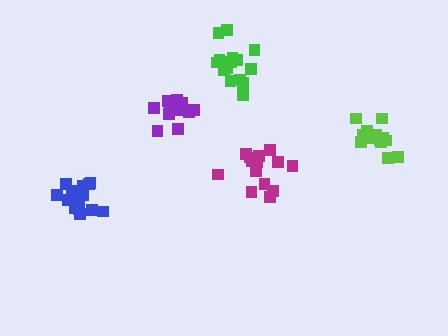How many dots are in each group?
Group 1: 14 dots, Group 2: 14 dots, Group 3: 13 dots, Group 4: 15 dots, Group 5: 15 dots (71 total).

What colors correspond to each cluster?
The clusters are colored: lime, blue, purple, magenta, green.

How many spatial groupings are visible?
There are 5 spatial groupings.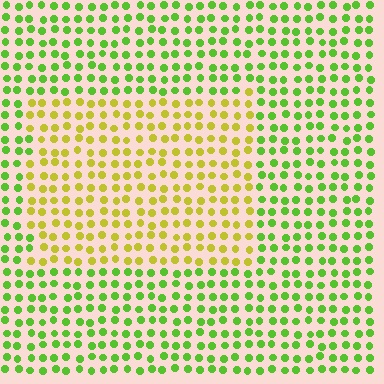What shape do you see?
I see a rectangle.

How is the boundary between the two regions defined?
The boundary is defined purely by a slight shift in hue (about 42 degrees). Spacing, size, and orientation are identical on both sides.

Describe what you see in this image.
The image is filled with small lime elements in a uniform arrangement. A rectangle-shaped region is visible where the elements are tinted to a slightly different hue, forming a subtle color boundary.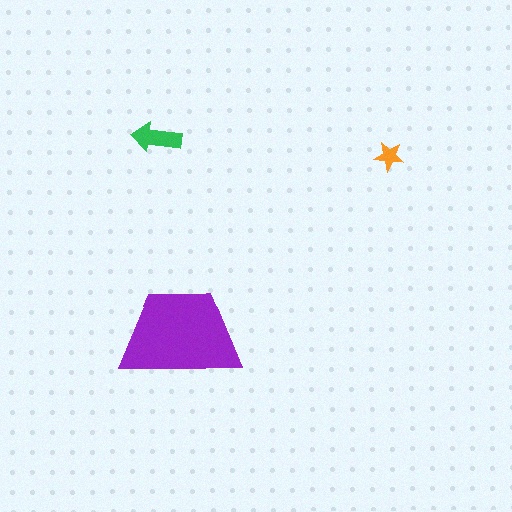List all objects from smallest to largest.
The orange star, the green arrow, the purple trapezoid.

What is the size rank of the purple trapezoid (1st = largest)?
1st.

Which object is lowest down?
The purple trapezoid is bottommost.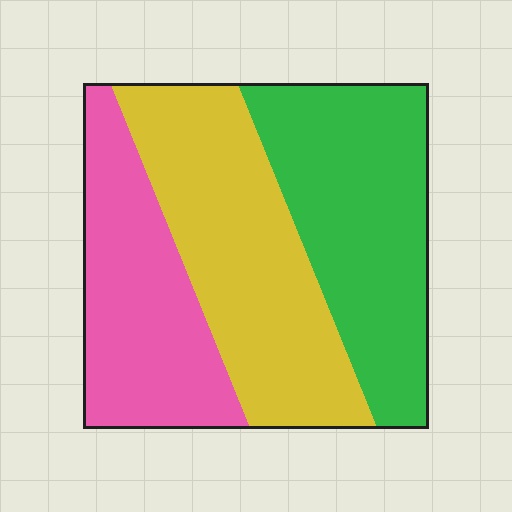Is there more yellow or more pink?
Yellow.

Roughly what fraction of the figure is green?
Green covers about 35% of the figure.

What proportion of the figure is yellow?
Yellow covers 37% of the figure.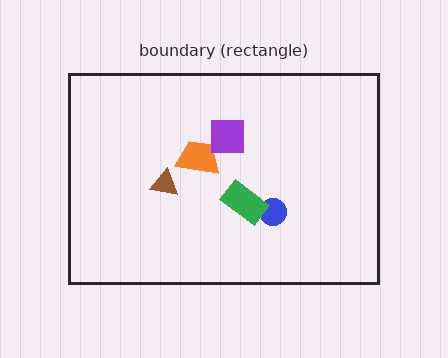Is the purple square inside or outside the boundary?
Inside.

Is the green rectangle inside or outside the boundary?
Inside.